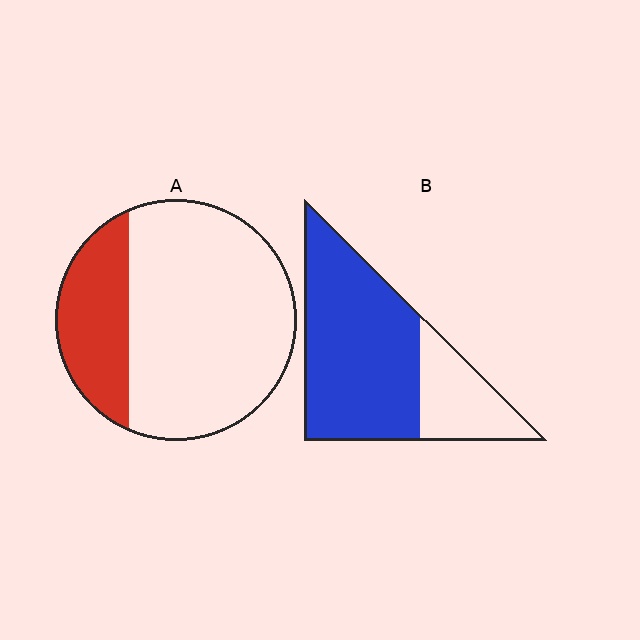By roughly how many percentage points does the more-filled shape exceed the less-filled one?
By roughly 45 percentage points (B over A).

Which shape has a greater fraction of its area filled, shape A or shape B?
Shape B.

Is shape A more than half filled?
No.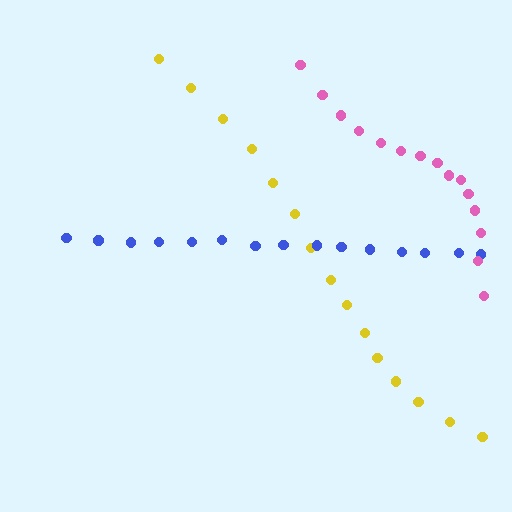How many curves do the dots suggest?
There are 3 distinct paths.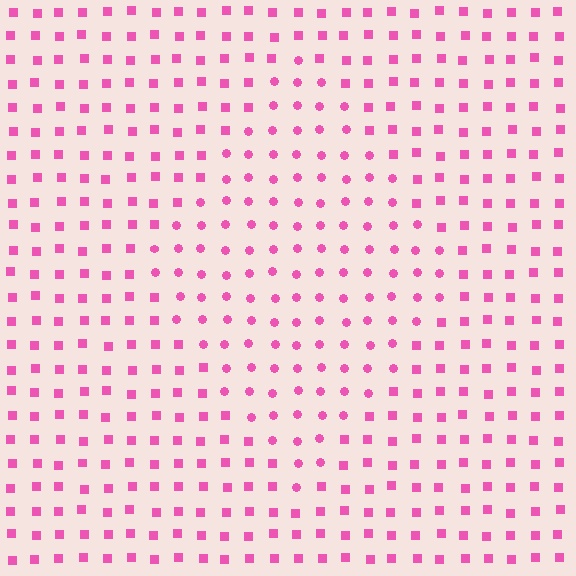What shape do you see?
I see a diamond.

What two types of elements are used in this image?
The image uses circles inside the diamond region and squares outside it.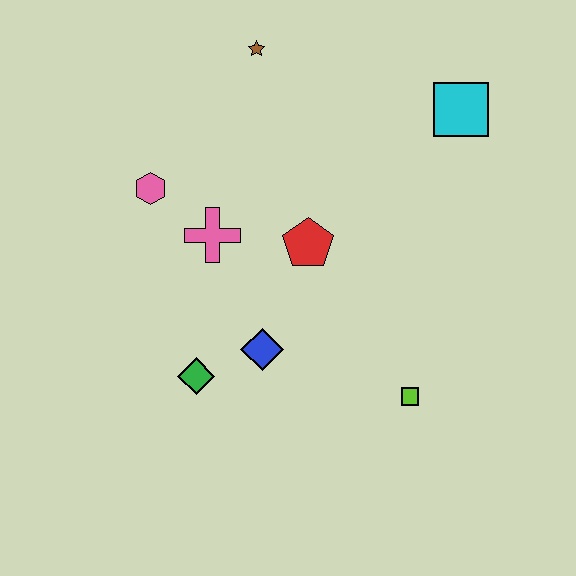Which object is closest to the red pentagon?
The pink cross is closest to the red pentagon.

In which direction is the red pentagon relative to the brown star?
The red pentagon is below the brown star.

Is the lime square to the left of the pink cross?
No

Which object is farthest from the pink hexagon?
The lime square is farthest from the pink hexagon.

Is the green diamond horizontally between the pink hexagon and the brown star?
Yes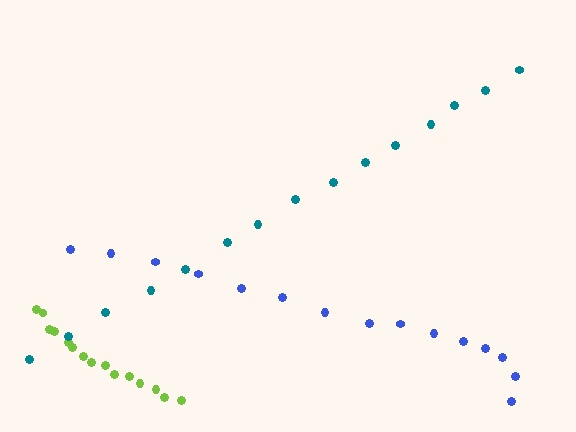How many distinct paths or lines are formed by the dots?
There are 3 distinct paths.